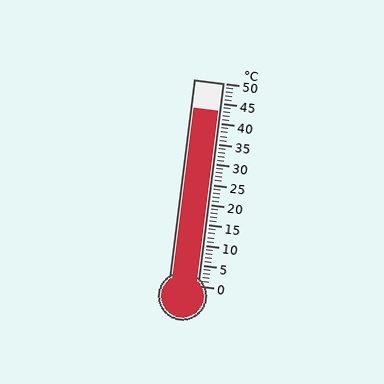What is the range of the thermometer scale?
The thermometer scale ranges from 0°C to 50°C.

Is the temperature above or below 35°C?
The temperature is above 35°C.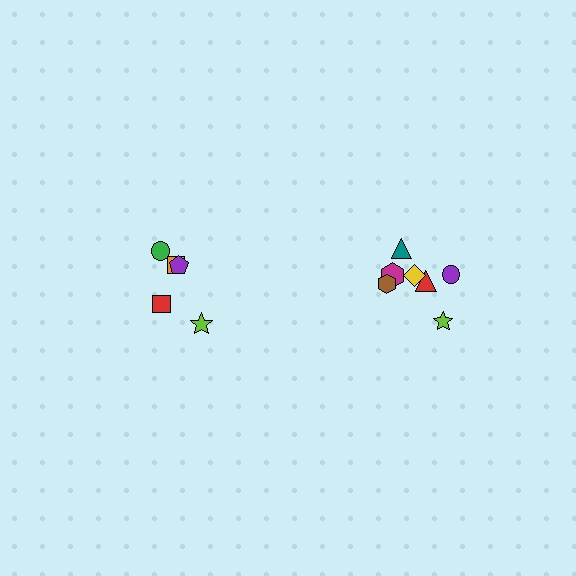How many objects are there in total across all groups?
There are 12 objects.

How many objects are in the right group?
There are 7 objects.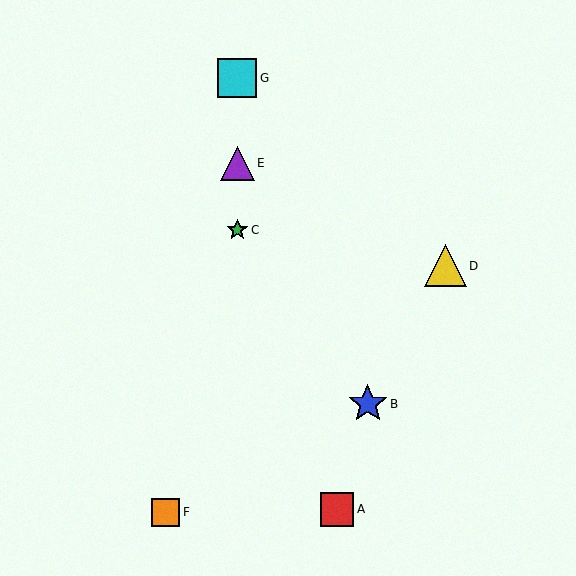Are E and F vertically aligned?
No, E is at x≈237 and F is at x≈166.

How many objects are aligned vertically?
3 objects (C, E, G) are aligned vertically.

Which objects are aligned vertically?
Objects C, E, G are aligned vertically.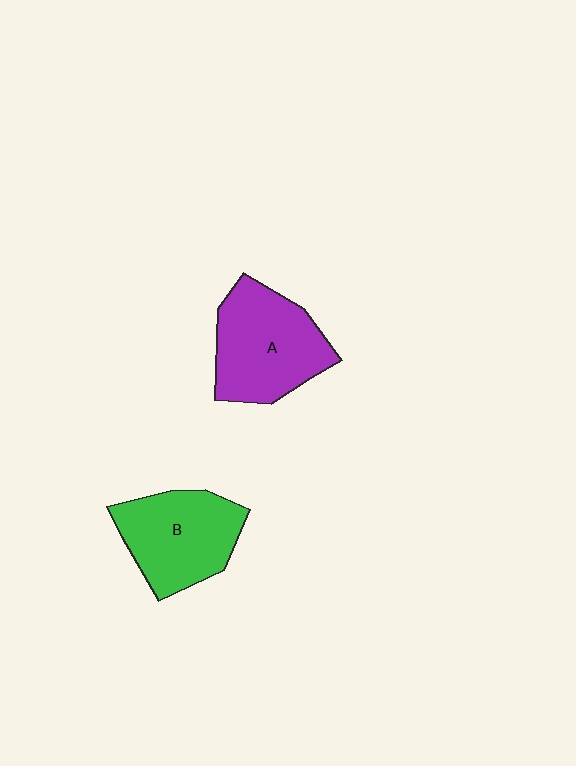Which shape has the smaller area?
Shape B (green).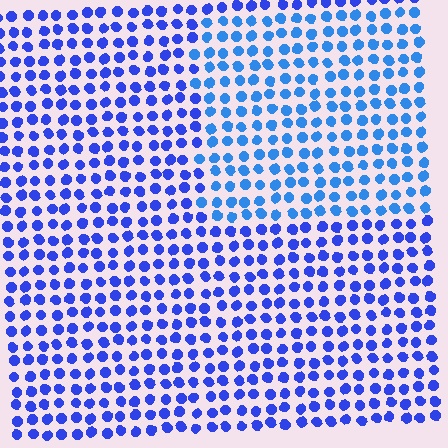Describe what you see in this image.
The image is filled with small blue elements in a uniform arrangement. A rectangle-shaped region is visible where the elements are tinted to a slightly different hue, forming a subtle color boundary.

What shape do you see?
I see a rectangle.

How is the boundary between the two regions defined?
The boundary is defined purely by a slight shift in hue (about 23 degrees). Spacing, size, and orientation are identical on both sides.